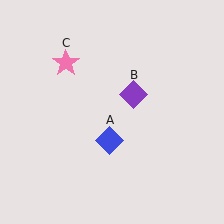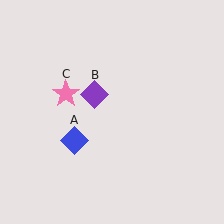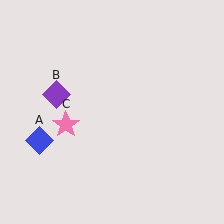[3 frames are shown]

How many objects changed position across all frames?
3 objects changed position: blue diamond (object A), purple diamond (object B), pink star (object C).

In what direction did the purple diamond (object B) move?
The purple diamond (object B) moved left.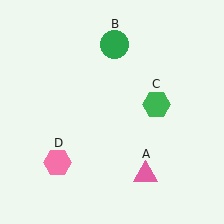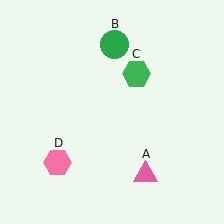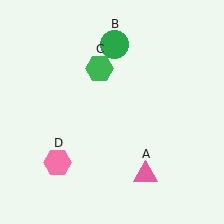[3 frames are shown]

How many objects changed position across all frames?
1 object changed position: green hexagon (object C).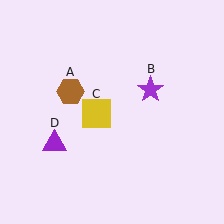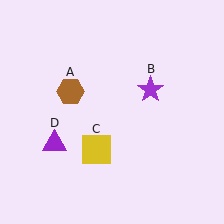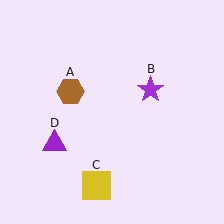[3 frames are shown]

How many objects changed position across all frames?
1 object changed position: yellow square (object C).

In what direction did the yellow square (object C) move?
The yellow square (object C) moved down.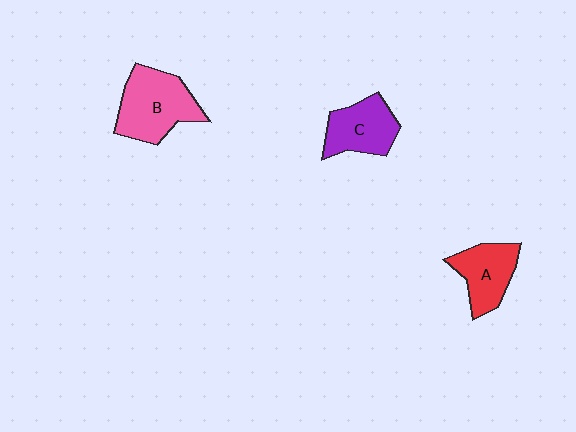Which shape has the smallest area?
Shape A (red).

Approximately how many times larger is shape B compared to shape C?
Approximately 1.3 times.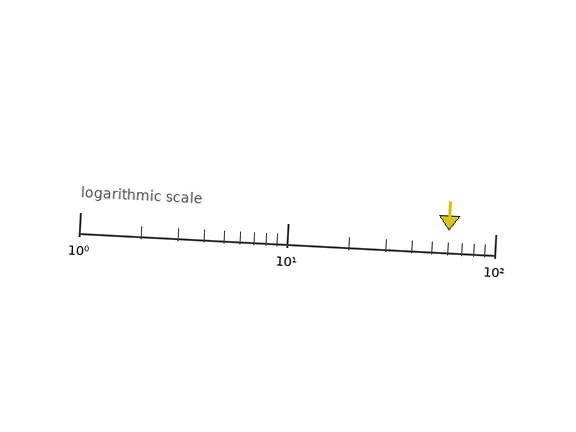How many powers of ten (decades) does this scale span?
The scale spans 2 decades, from 1 to 100.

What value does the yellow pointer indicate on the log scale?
The pointer indicates approximately 60.